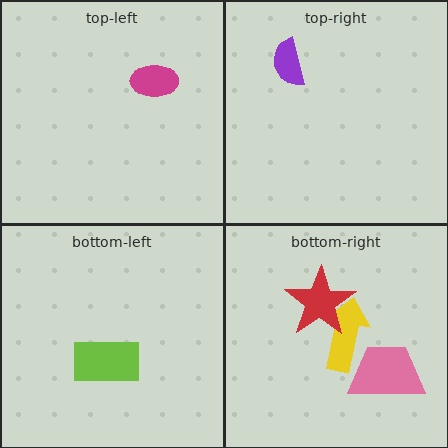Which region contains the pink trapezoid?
The bottom-right region.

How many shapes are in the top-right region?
1.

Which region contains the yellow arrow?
The bottom-right region.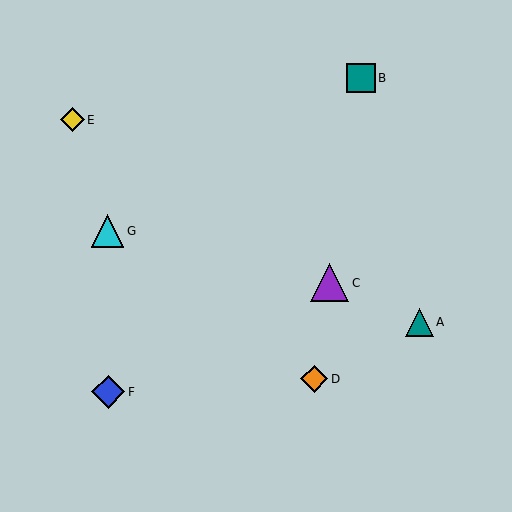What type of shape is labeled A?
Shape A is a teal triangle.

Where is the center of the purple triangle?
The center of the purple triangle is at (330, 283).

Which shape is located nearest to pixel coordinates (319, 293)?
The purple triangle (labeled C) at (330, 283) is nearest to that location.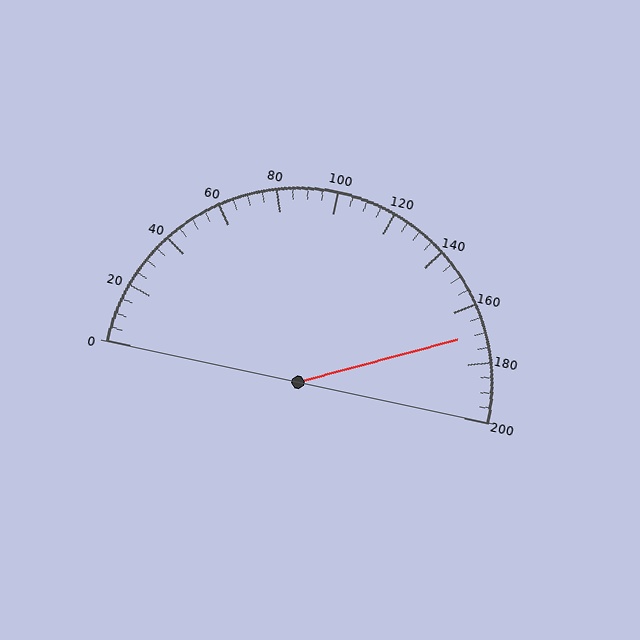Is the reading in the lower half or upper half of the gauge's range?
The reading is in the upper half of the range (0 to 200).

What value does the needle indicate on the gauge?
The needle indicates approximately 170.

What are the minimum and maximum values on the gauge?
The gauge ranges from 0 to 200.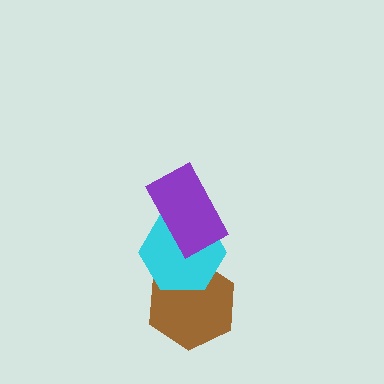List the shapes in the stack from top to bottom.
From top to bottom: the purple rectangle, the cyan hexagon, the brown hexagon.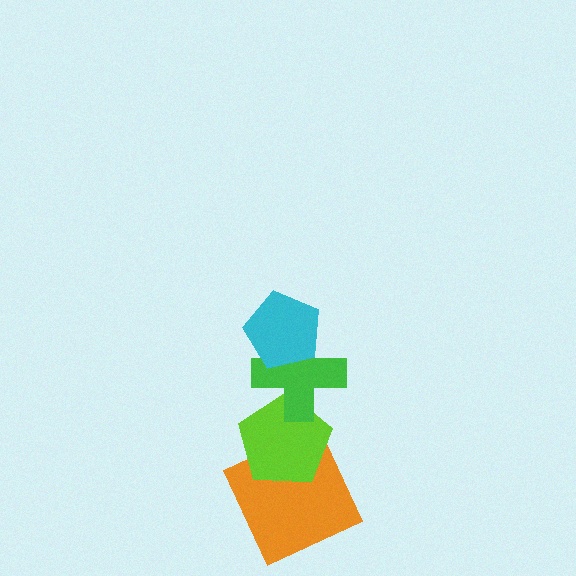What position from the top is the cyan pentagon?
The cyan pentagon is 1st from the top.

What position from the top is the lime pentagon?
The lime pentagon is 3rd from the top.